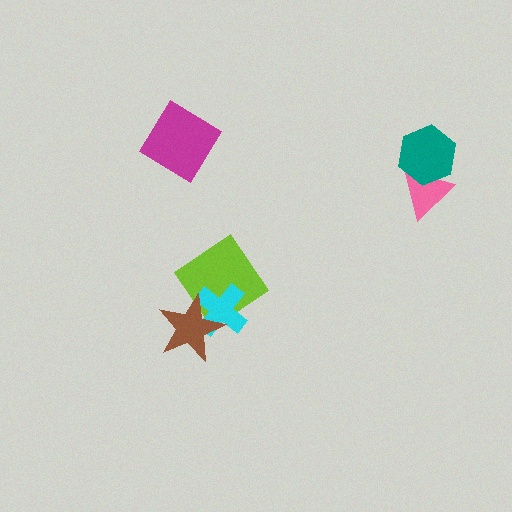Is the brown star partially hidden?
No, no other shape covers it.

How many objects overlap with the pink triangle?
1 object overlaps with the pink triangle.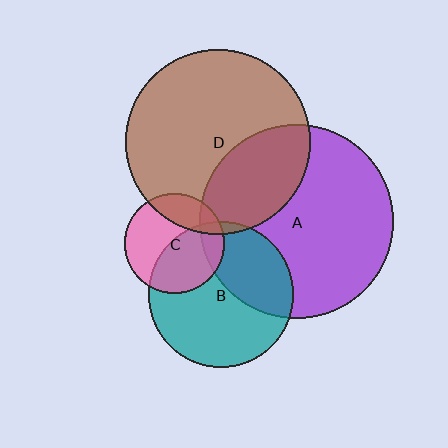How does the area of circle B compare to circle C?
Approximately 2.1 times.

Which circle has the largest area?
Circle A (purple).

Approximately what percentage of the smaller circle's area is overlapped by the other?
Approximately 15%.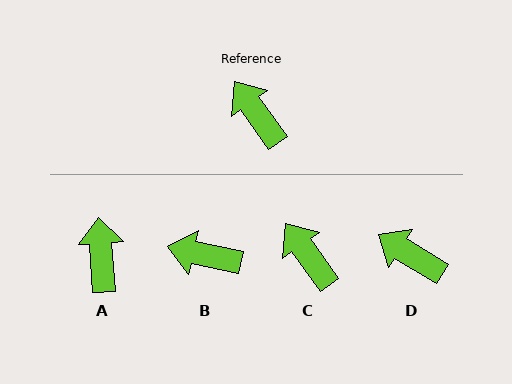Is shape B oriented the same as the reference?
No, it is off by about 43 degrees.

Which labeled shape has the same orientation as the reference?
C.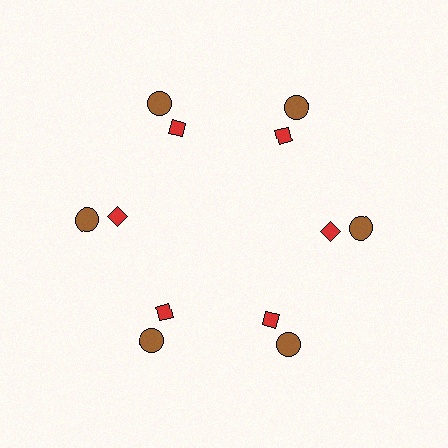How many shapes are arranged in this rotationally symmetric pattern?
There are 12 shapes, arranged in 6 groups of 2.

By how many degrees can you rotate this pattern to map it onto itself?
The pattern maps onto itself every 60 degrees of rotation.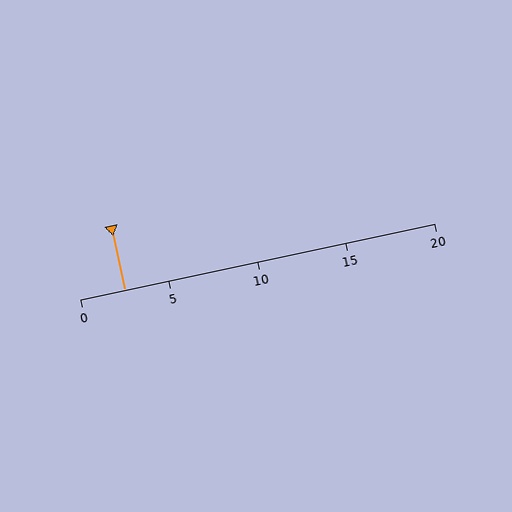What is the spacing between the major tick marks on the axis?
The major ticks are spaced 5 apart.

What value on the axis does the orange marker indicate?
The marker indicates approximately 2.5.